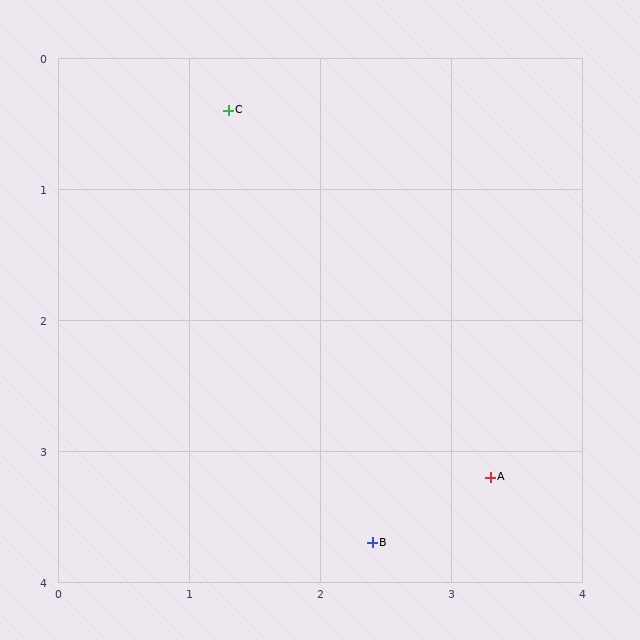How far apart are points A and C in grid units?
Points A and C are about 3.4 grid units apart.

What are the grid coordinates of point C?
Point C is at approximately (1.3, 0.4).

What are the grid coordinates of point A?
Point A is at approximately (3.3, 3.2).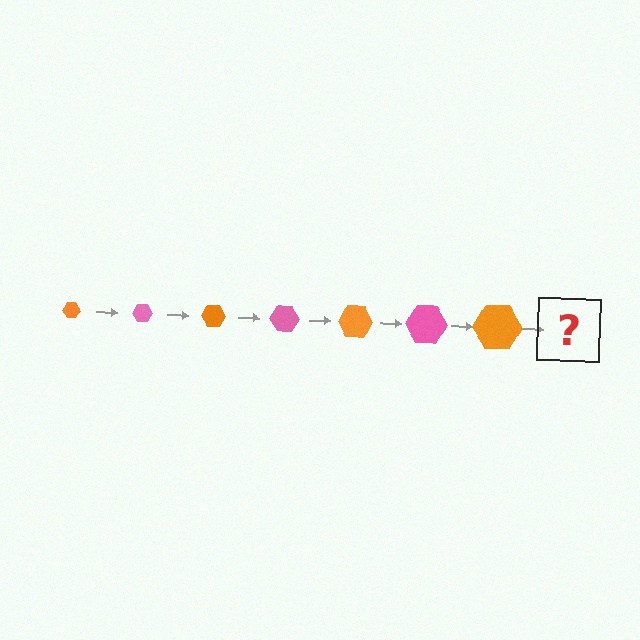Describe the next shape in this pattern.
It should be a pink hexagon, larger than the previous one.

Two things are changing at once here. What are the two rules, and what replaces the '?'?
The two rules are that the hexagon grows larger each step and the color cycles through orange and pink. The '?' should be a pink hexagon, larger than the previous one.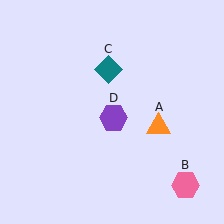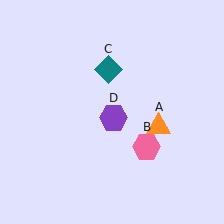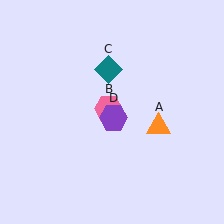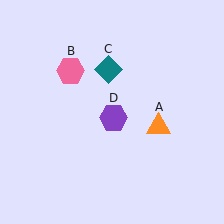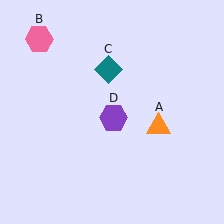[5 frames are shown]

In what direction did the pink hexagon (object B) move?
The pink hexagon (object B) moved up and to the left.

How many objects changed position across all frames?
1 object changed position: pink hexagon (object B).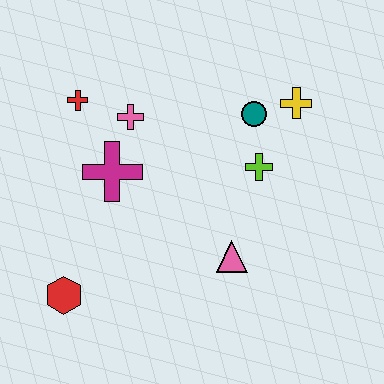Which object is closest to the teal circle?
The yellow cross is closest to the teal circle.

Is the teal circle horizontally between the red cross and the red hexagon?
No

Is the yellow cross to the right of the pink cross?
Yes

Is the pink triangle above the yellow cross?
No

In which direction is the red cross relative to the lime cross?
The red cross is to the left of the lime cross.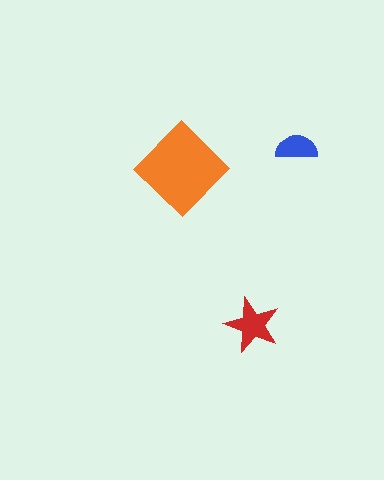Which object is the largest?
The orange diamond.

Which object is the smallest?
The blue semicircle.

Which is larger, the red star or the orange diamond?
The orange diamond.